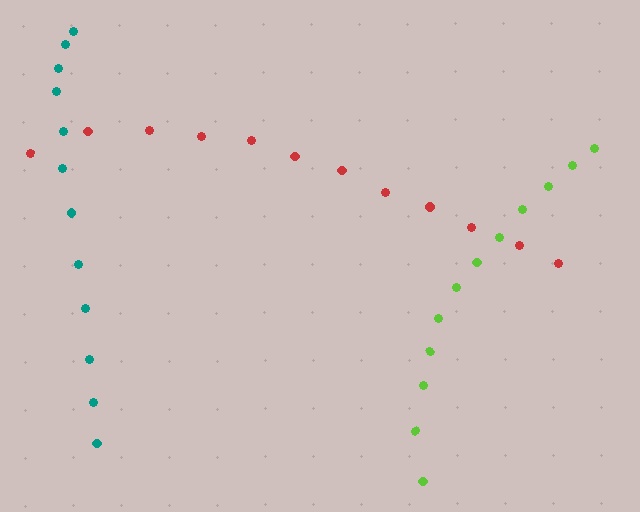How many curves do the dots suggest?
There are 3 distinct paths.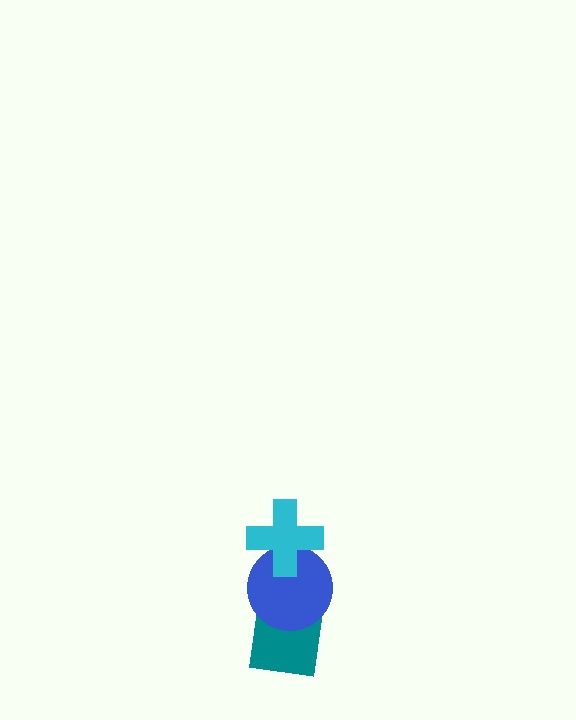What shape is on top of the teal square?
The blue circle is on top of the teal square.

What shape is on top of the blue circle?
The cyan cross is on top of the blue circle.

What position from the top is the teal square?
The teal square is 3rd from the top.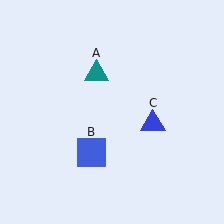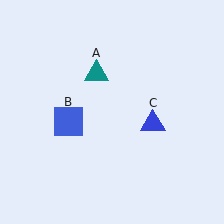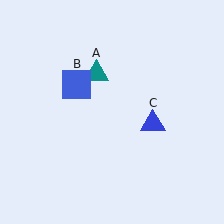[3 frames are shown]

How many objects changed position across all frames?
1 object changed position: blue square (object B).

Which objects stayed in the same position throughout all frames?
Teal triangle (object A) and blue triangle (object C) remained stationary.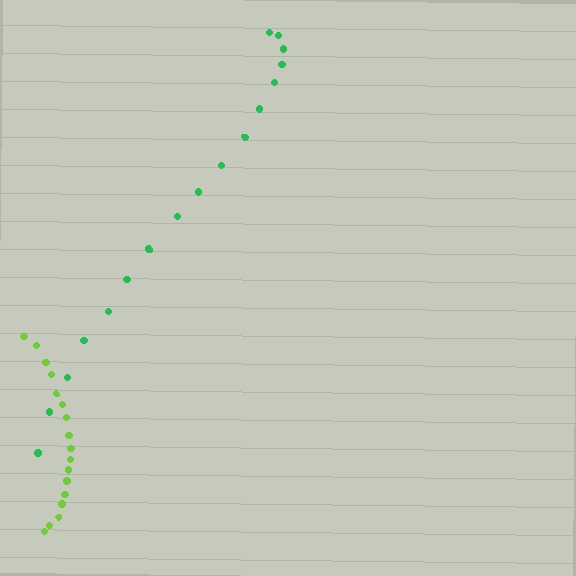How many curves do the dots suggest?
There are 2 distinct paths.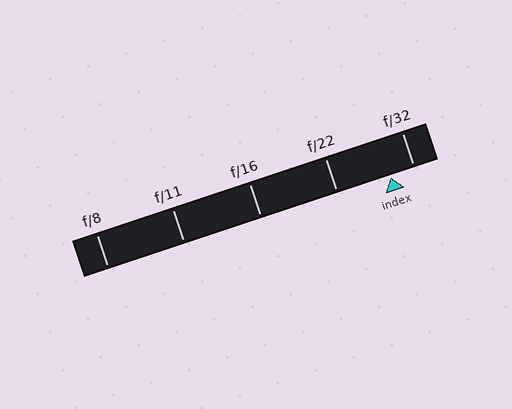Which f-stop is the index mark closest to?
The index mark is closest to f/32.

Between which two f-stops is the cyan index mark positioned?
The index mark is between f/22 and f/32.